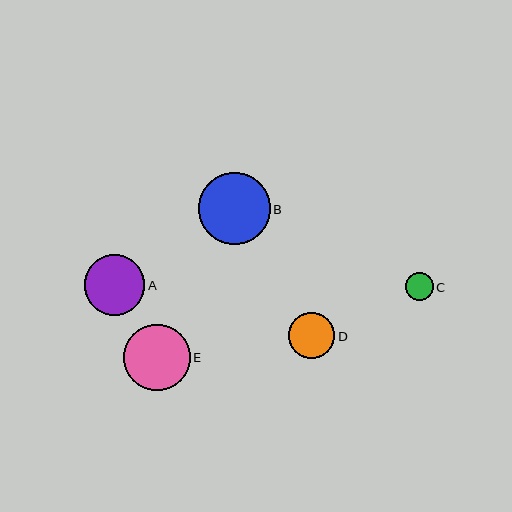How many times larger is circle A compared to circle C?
Circle A is approximately 2.2 times the size of circle C.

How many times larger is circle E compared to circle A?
Circle E is approximately 1.1 times the size of circle A.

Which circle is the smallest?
Circle C is the smallest with a size of approximately 28 pixels.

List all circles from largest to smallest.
From largest to smallest: B, E, A, D, C.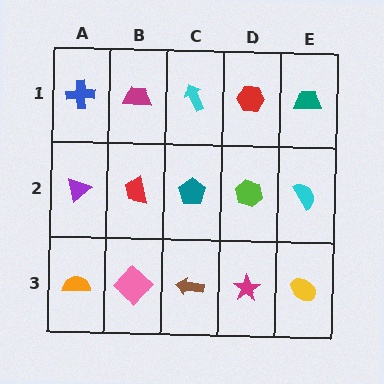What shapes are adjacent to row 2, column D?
A red hexagon (row 1, column D), a magenta star (row 3, column D), a teal pentagon (row 2, column C), a cyan semicircle (row 2, column E).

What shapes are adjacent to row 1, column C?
A teal pentagon (row 2, column C), a magenta trapezoid (row 1, column B), a red hexagon (row 1, column D).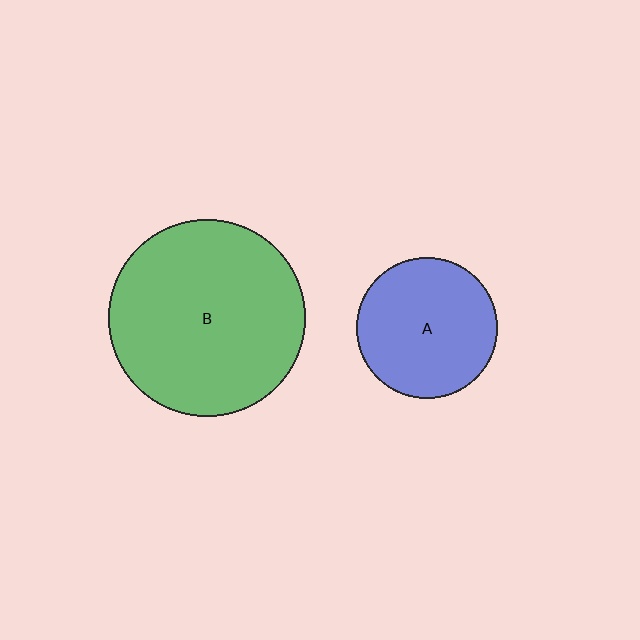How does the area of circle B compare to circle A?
Approximately 2.0 times.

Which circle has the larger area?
Circle B (green).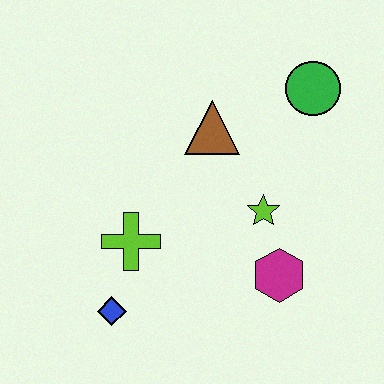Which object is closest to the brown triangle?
The lime star is closest to the brown triangle.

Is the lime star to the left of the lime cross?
No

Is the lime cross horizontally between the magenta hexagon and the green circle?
No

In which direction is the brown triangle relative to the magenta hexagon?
The brown triangle is above the magenta hexagon.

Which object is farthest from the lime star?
The blue diamond is farthest from the lime star.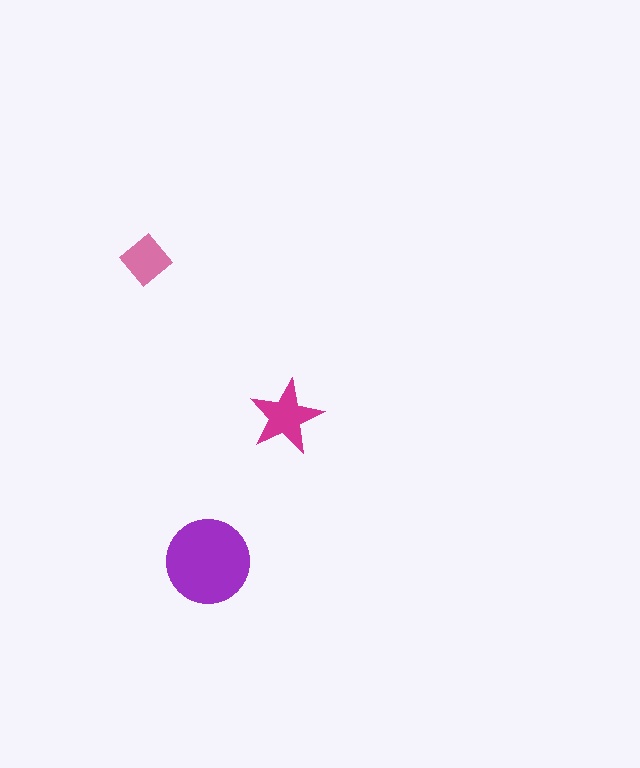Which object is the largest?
The purple circle.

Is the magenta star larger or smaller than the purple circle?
Smaller.